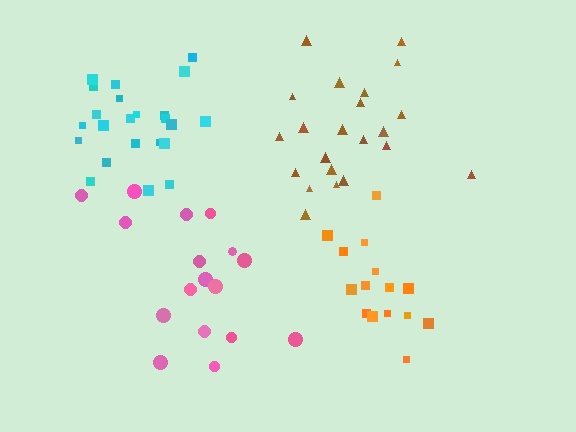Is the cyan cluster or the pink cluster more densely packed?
Cyan.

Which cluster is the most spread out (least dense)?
Pink.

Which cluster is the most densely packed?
Cyan.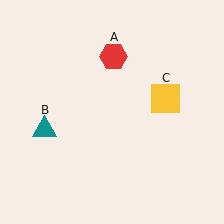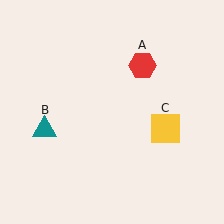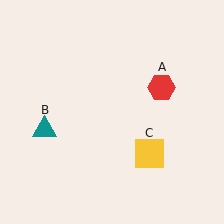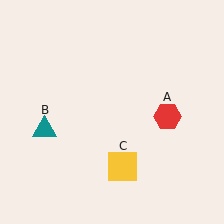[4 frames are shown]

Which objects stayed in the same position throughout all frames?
Teal triangle (object B) remained stationary.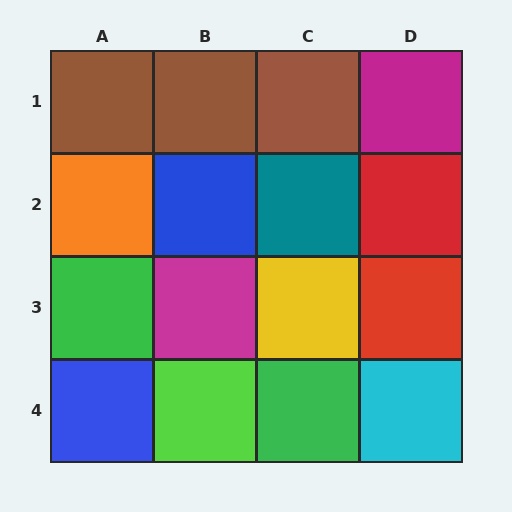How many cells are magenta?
2 cells are magenta.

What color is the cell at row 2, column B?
Blue.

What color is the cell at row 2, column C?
Teal.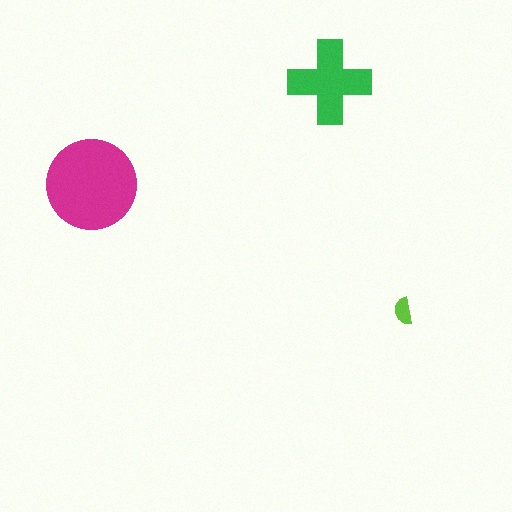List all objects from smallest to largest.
The lime semicircle, the green cross, the magenta circle.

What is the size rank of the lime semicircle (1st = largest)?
3rd.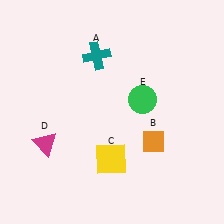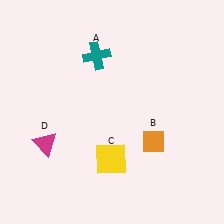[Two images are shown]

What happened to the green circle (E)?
The green circle (E) was removed in Image 2. It was in the top-right area of Image 1.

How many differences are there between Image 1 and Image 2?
There is 1 difference between the two images.